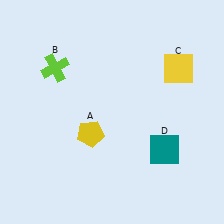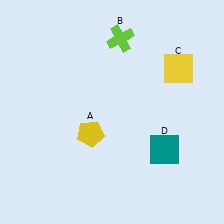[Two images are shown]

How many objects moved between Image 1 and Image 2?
1 object moved between the two images.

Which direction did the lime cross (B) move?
The lime cross (B) moved right.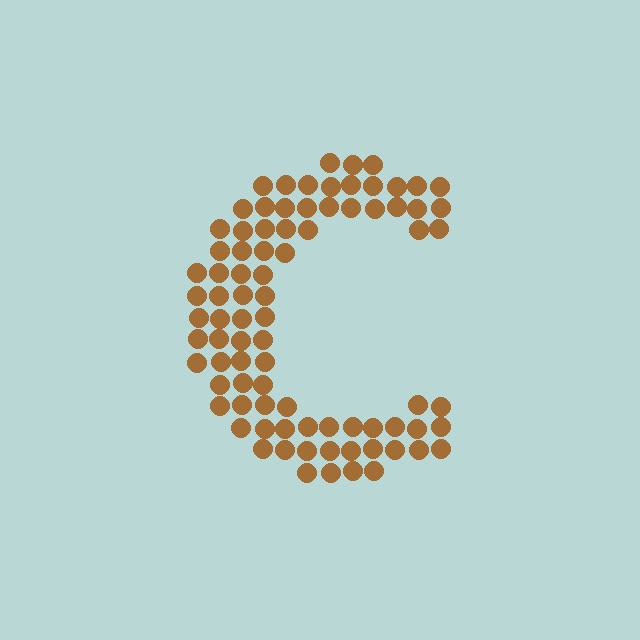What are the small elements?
The small elements are circles.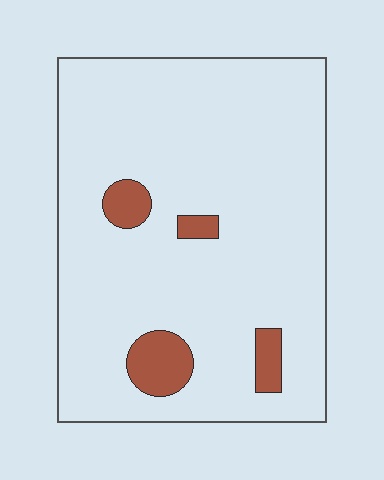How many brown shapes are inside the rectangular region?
4.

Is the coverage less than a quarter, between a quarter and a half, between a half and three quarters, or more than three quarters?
Less than a quarter.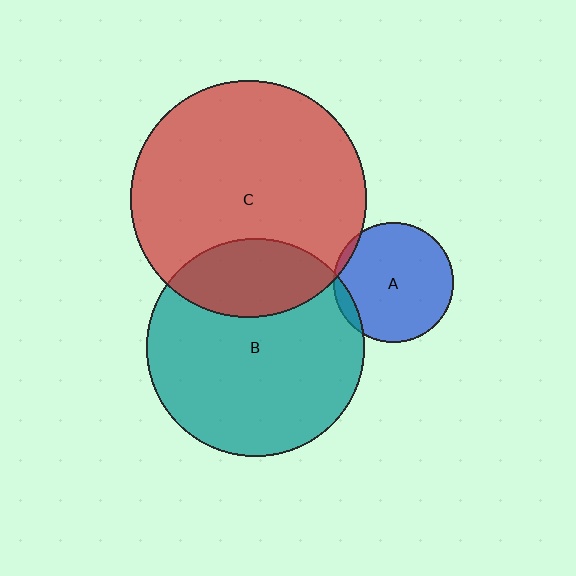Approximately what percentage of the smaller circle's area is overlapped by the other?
Approximately 5%.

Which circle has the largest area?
Circle C (red).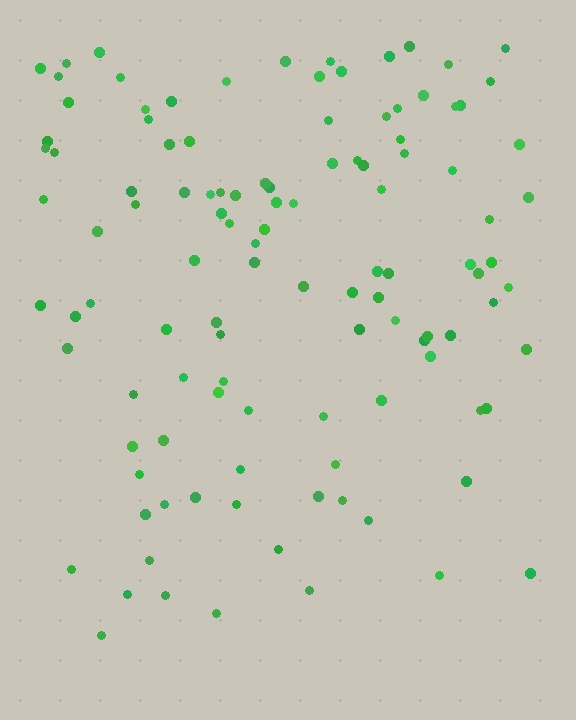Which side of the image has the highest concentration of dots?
The top.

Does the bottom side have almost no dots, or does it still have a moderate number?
Still a moderate number, just noticeably fewer than the top.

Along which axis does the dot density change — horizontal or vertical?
Vertical.